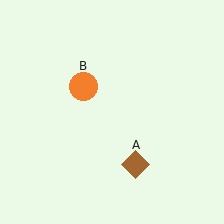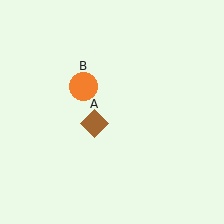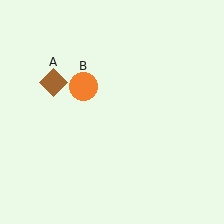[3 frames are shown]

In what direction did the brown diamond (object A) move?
The brown diamond (object A) moved up and to the left.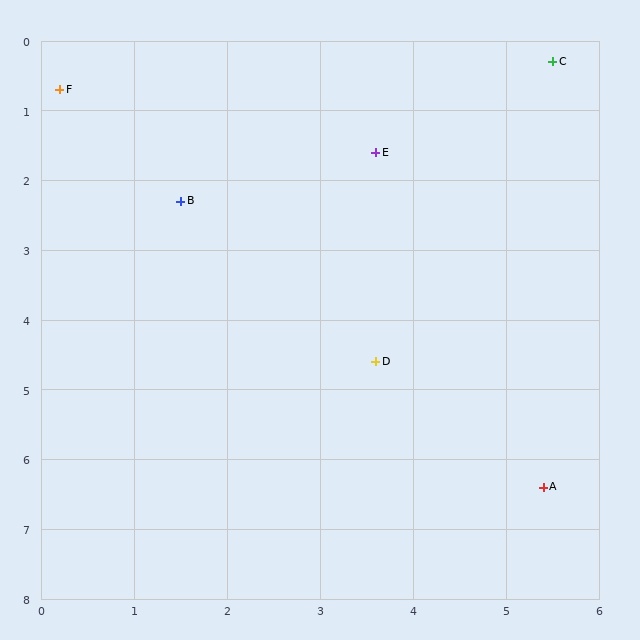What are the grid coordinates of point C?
Point C is at approximately (5.5, 0.3).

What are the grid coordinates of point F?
Point F is at approximately (0.2, 0.7).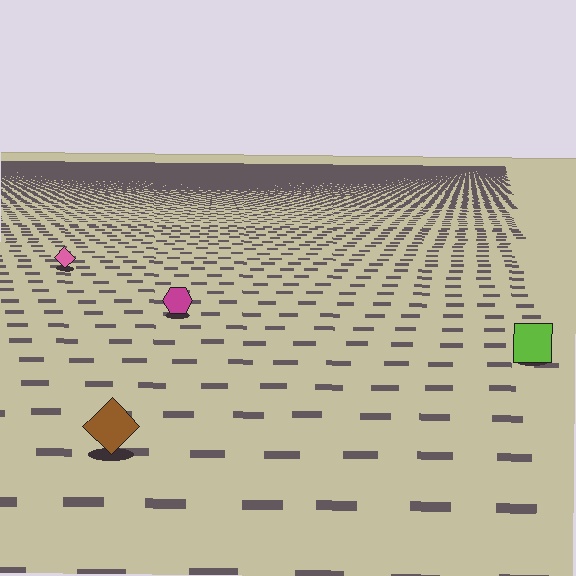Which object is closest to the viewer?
The brown diamond is closest. The texture marks near it are larger and more spread out.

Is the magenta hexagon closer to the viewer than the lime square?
No. The lime square is closer — you can tell from the texture gradient: the ground texture is coarser near it.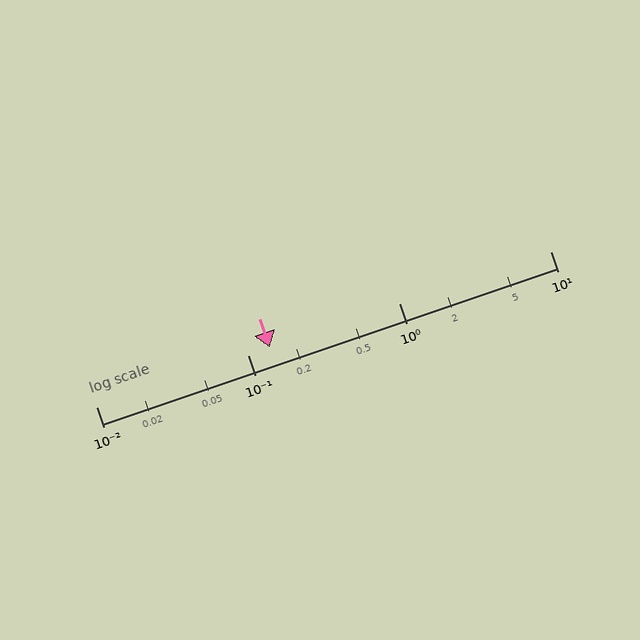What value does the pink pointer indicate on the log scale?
The pointer indicates approximately 0.14.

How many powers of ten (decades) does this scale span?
The scale spans 3 decades, from 0.01 to 10.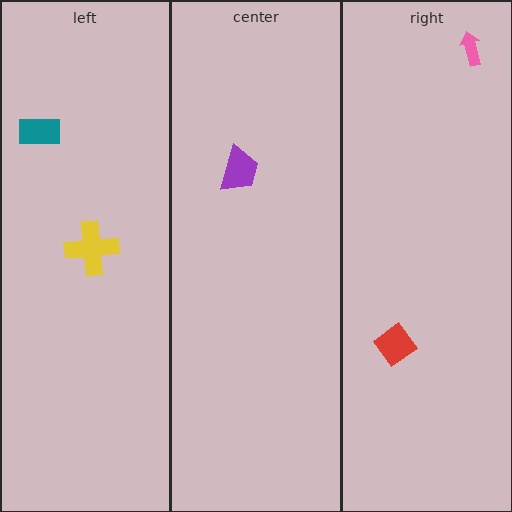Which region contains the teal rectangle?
The left region.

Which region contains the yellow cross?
The left region.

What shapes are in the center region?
The purple trapezoid.